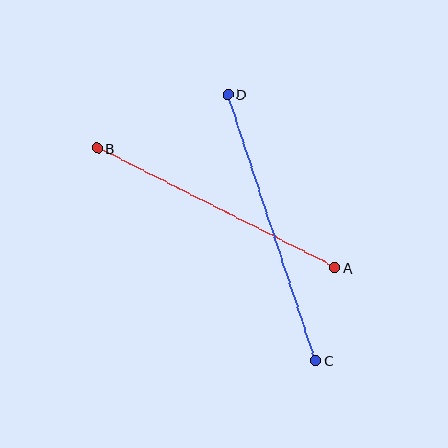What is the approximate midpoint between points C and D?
The midpoint is at approximately (272, 227) pixels.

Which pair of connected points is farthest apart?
Points C and D are farthest apart.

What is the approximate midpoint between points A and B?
The midpoint is at approximately (216, 208) pixels.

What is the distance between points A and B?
The distance is approximately 266 pixels.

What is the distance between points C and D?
The distance is approximately 281 pixels.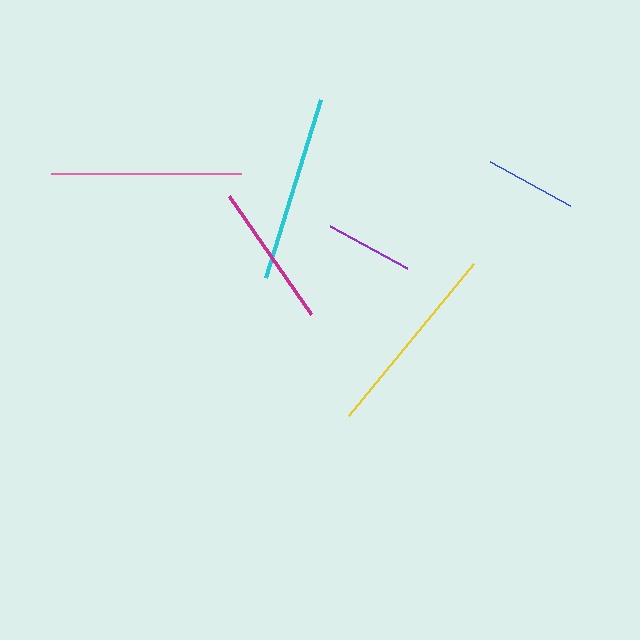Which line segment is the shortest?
The purple line is the shortest at approximately 88 pixels.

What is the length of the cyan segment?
The cyan segment is approximately 186 pixels long.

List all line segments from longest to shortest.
From longest to shortest: yellow, pink, cyan, magenta, blue, purple.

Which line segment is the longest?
The yellow line is the longest at approximately 197 pixels.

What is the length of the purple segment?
The purple segment is approximately 88 pixels long.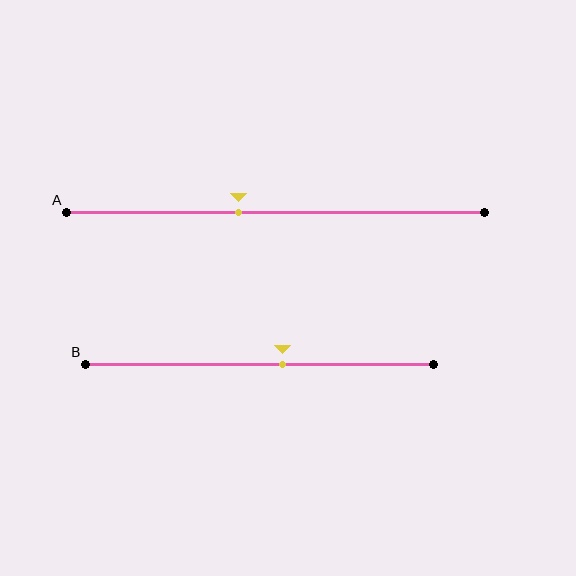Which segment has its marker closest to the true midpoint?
Segment B has its marker closest to the true midpoint.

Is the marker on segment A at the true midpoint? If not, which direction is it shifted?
No, the marker on segment A is shifted to the left by about 9% of the segment length.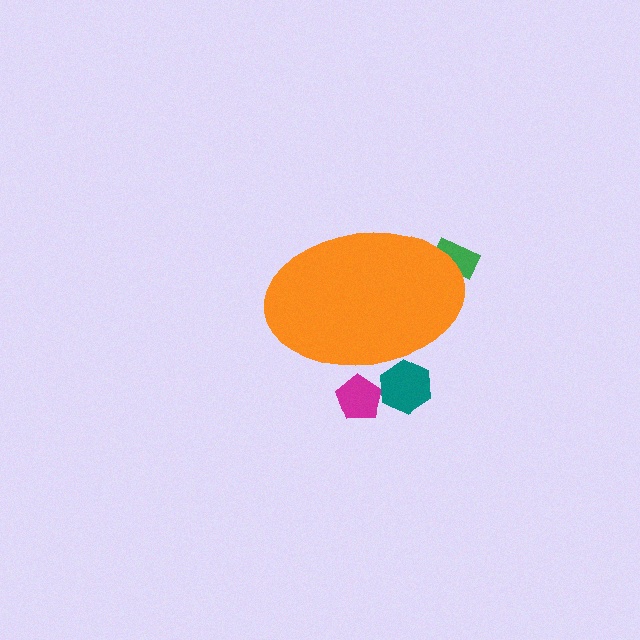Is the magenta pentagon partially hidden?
Yes, the magenta pentagon is partially hidden behind the orange ellipse.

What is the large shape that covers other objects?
An orange ellipse.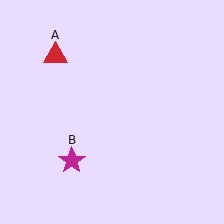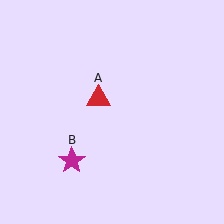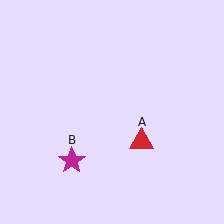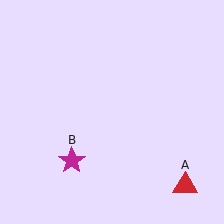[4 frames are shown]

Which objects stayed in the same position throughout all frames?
Magenta star (object B) remained stationary.